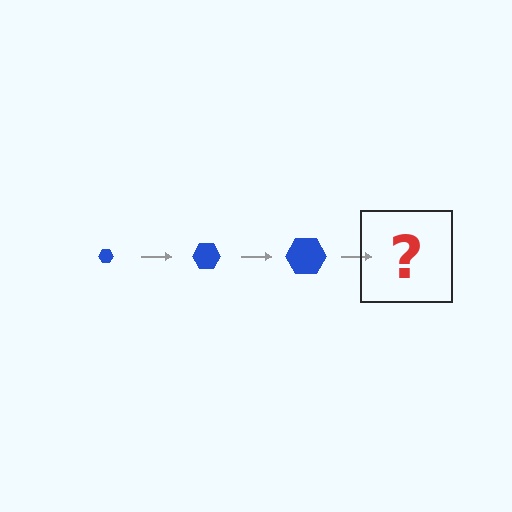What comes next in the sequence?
The next element should be a blue hexagon, larger than the previous one.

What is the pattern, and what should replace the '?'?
The pattern is that the hexagon gets progressively larger each step. The '?' should be a blue hexagon, larger than the previous one.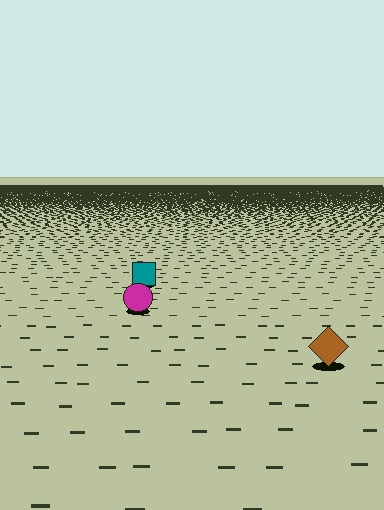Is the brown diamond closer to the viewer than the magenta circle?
Yes. The brown diamond is closer — you can tell from the texture gradient: the ground texture is coarser near it.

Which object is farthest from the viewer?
The teal square is farthest from the viewer. It appears smaller and the ground texture around it is denser.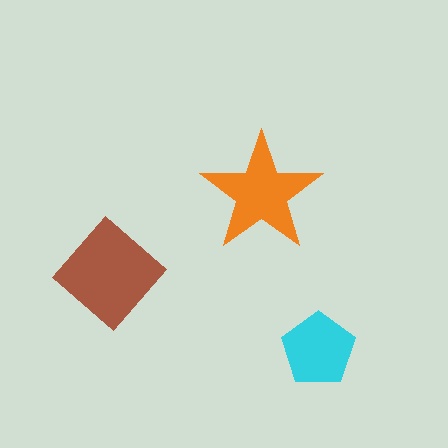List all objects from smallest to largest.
The cyan pentagon, the orange star, the brown diamond.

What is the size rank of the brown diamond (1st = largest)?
1st.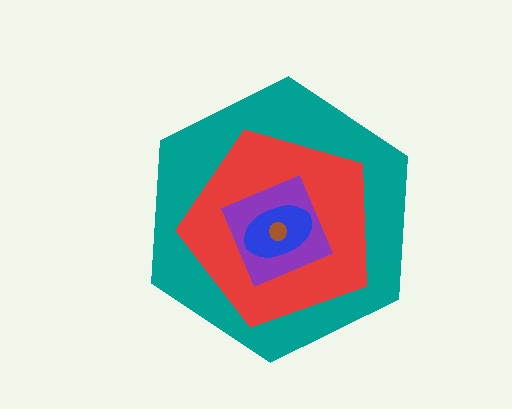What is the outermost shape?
The teal hexagon.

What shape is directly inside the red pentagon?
The purple square.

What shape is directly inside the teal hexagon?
The red pentagon.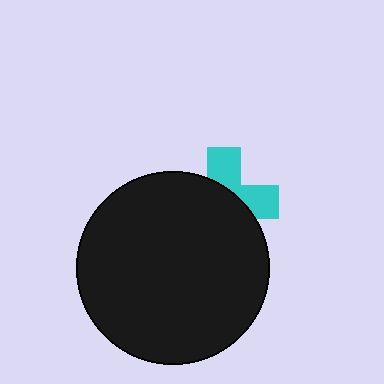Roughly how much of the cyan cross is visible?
A small part of it is visible (roughly 39%).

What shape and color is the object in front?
The object in front is a black circle.